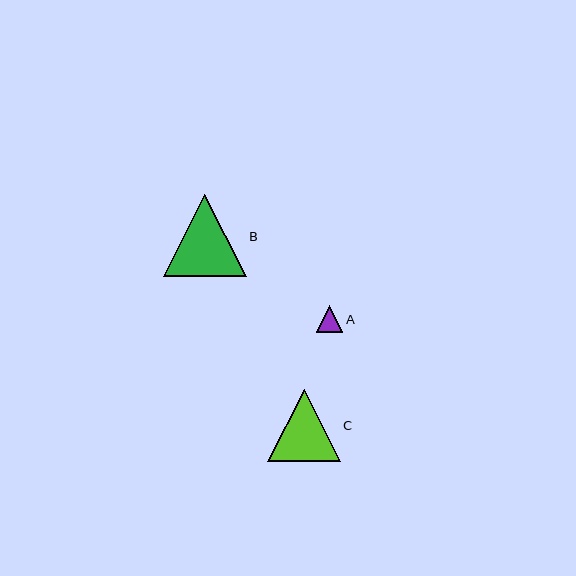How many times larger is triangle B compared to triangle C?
Triangle B is approximately 1.1 times the size of triangle C.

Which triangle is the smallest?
Triangle A is the smallest with a size of approximately 27 pixels.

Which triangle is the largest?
Triangle B is the largest with a size of approximately 83 pixels.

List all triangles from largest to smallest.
From largest to smallest: B, C, A.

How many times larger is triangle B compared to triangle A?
Triangle B is approximately 3.1 times the size of triangle A.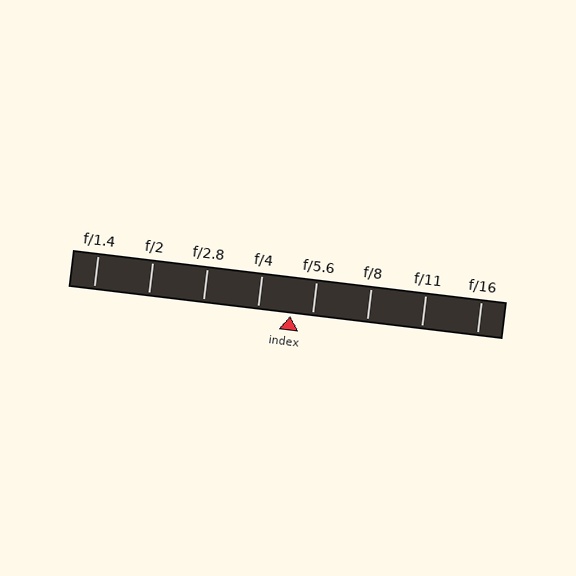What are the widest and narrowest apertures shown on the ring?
The widest aperture shown is f/1.4 and the narrowest is f/16.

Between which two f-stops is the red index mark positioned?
The index mark is between f/4 and f/5.6.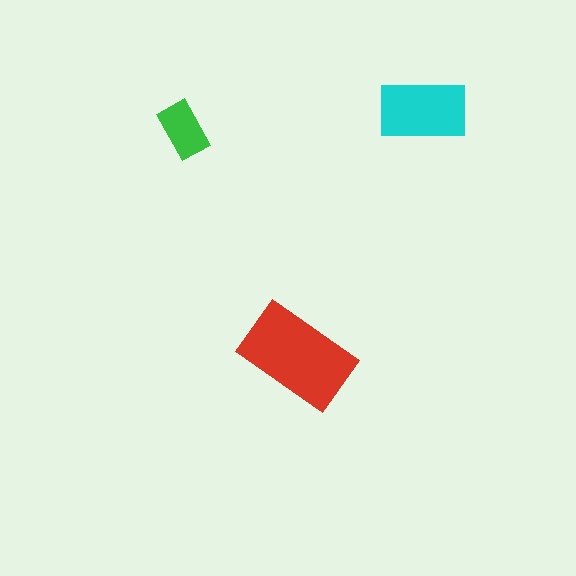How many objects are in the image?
There are 3 objects in the image.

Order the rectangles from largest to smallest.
the red one, the cyan one, the green one.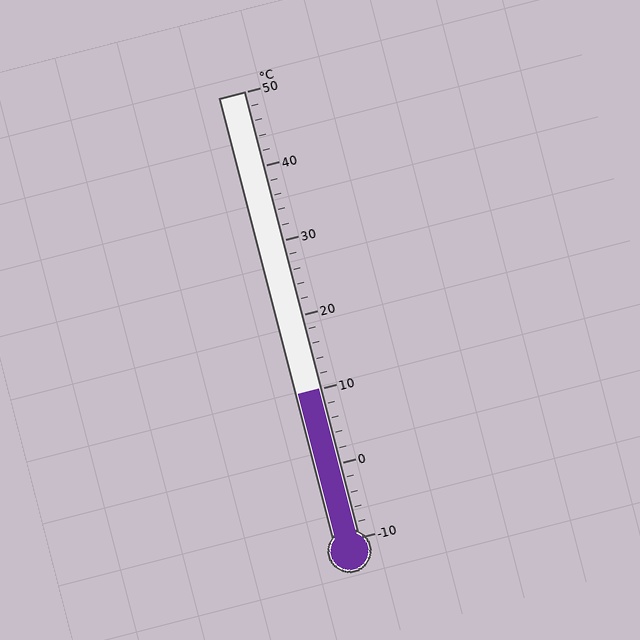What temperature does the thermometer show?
The thermometer shows approximately 10°C.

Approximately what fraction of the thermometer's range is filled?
The thermometer is filled to approximately 35% of its range.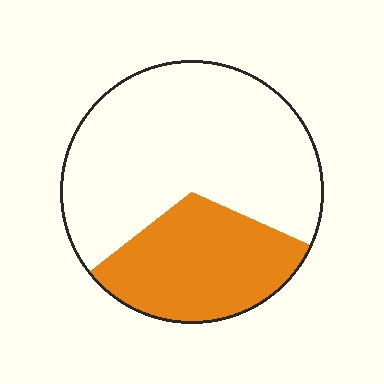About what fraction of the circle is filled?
About one third (1/3).